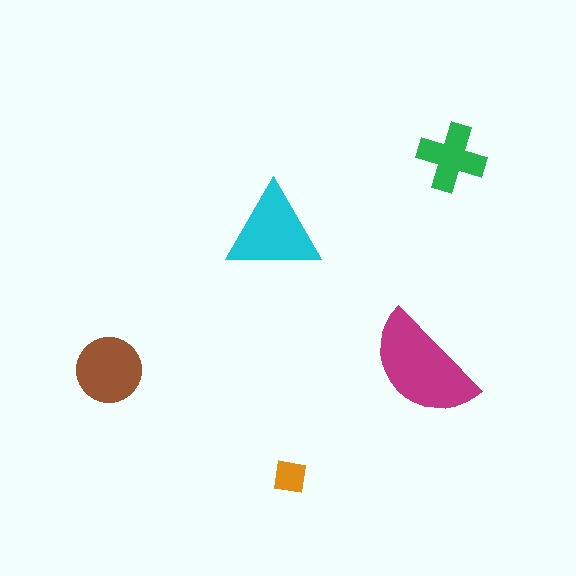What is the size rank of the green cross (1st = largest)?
4th.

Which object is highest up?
The green cross is topmost.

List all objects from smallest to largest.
The orange square, the green cross, the brown circle, the cyan triangle, the magenta semicircle.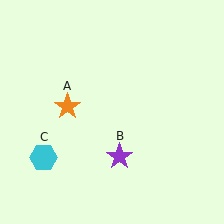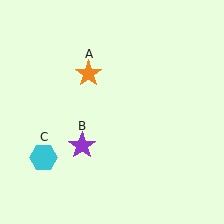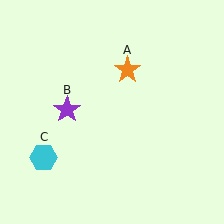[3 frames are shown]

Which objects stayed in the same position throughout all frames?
Cyan hexagon (object C) remained stationary.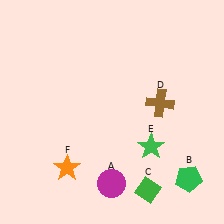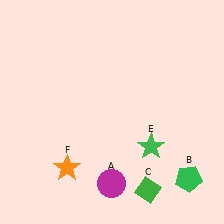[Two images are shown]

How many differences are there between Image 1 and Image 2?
There is 1 difference between the two images.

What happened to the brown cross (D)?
The brown cross (D) was removed in Image 2. It was in the top-right area of Image 1.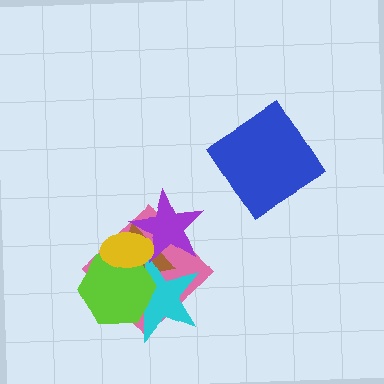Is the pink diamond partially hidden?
Yes, it is partially covered by another shape.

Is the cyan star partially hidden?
Yes, it is partially covered by another shape.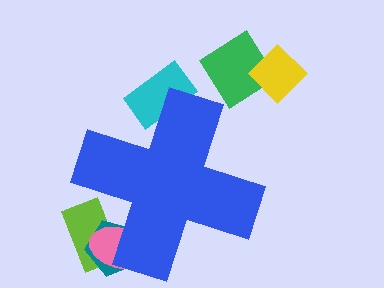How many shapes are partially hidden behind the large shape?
4 shapes are partially hidden.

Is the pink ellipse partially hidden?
Yes, the pink ellipse is partially hidden behind the blue cross.